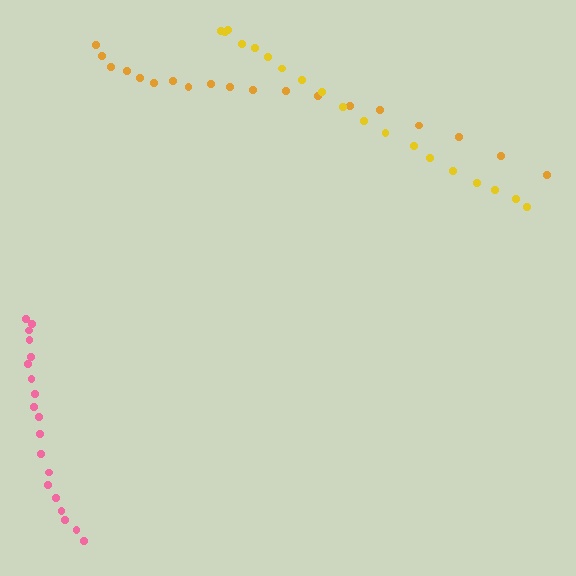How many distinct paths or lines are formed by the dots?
There are 3 distinct paths.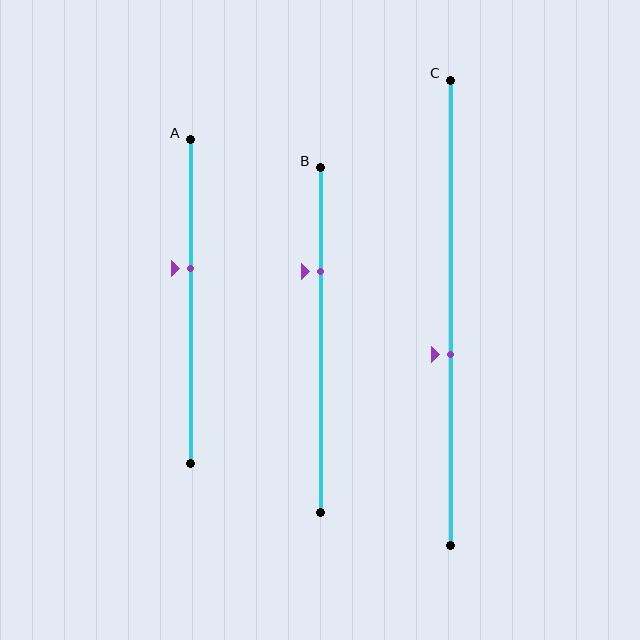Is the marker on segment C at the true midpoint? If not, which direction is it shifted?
No, the marker on segment C is shifted downward by about 9% of the segment length.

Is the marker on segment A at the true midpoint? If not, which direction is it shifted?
No, the marker on segment A is shifted upward by about 10% of the segment length.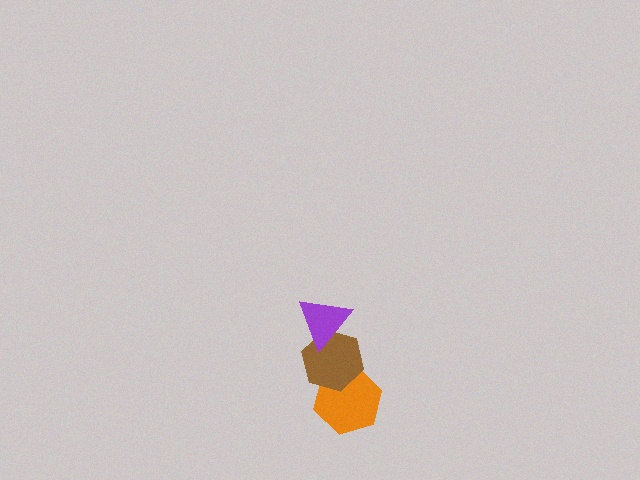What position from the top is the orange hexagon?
The orange hexagon is 3rd from the top.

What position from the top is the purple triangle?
The purple triangle is 1st from the top.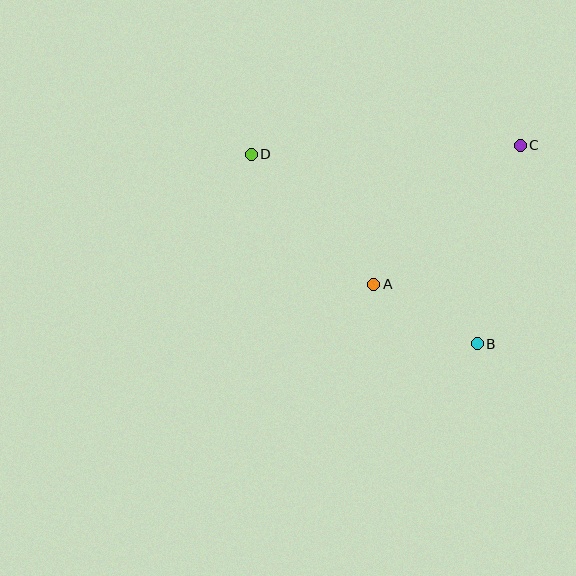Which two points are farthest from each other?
Points B and D are farthest from each other.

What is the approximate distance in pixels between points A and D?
The distance between A and D is approximately 179 pixels.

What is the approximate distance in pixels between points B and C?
The distance between B and C is approximately 203 pixels.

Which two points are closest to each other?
Points A and B are closest to each other.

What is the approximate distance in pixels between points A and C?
The distance between A and C is approximately 202 pixels.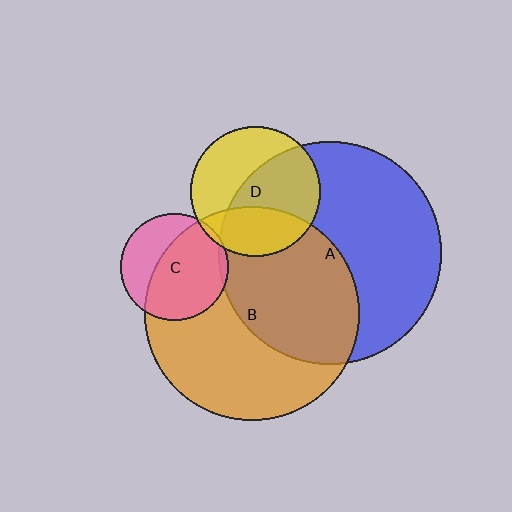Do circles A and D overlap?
Yes.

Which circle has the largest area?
Circle A (blue).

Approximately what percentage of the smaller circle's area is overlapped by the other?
Approximately 60%.